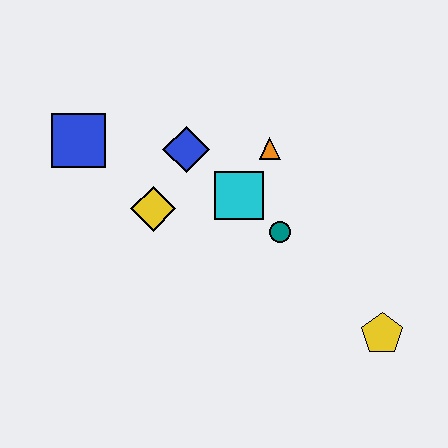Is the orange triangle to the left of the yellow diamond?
No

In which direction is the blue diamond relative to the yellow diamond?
The blue diamond is above the yellow diamond.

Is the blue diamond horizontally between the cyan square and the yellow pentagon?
No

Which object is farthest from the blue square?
The yellow pentagon is farthest from the blue square.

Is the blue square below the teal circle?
No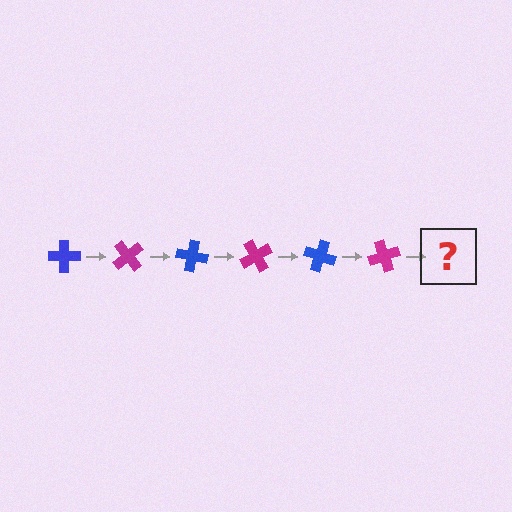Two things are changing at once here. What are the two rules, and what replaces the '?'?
The two rules are that it rotates 50 degrees each step and the color cycles through blue and magenta. The '?' should be a blue cross, rotated 300 degrees from the start.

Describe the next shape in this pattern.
It should be a blue cross, rotated 300 degrees from the start.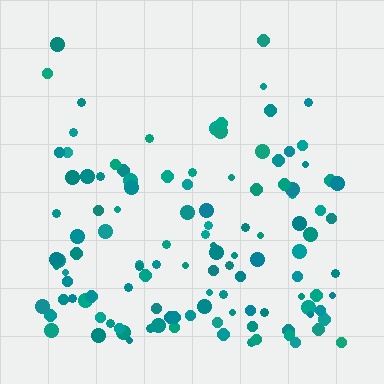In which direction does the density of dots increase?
From top to bottom, with the bottom side densest.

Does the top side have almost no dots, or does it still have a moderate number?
Still a moderate number, just noticeably fewer than the bottom.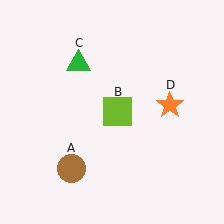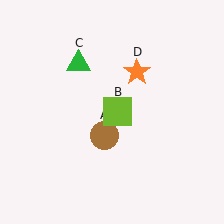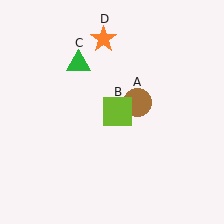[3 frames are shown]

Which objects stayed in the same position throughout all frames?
Lime square (object B) and green triangle (object C) remained stationary.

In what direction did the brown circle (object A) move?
The brown circle (object A) moved up and to the right.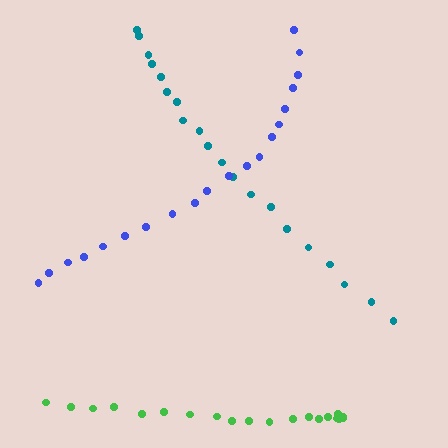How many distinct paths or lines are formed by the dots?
There are 3 distinct paths.